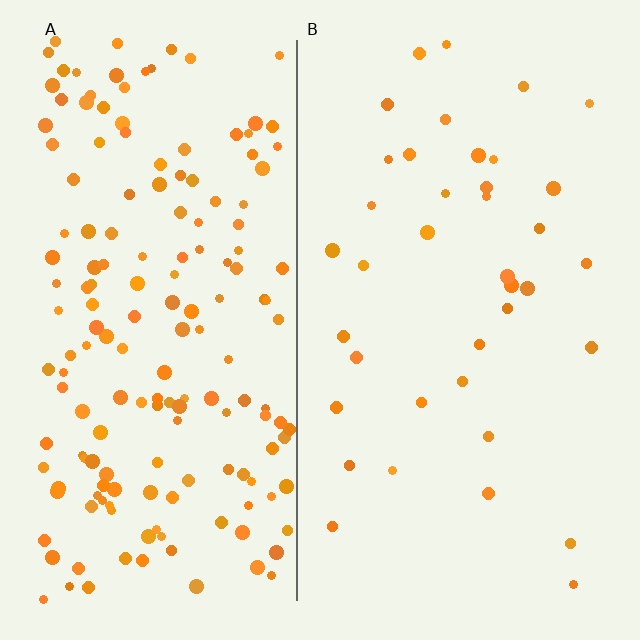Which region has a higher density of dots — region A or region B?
A (the left).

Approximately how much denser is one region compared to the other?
Approximately 4.5× — region A over region B.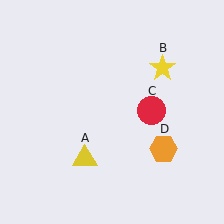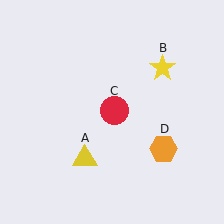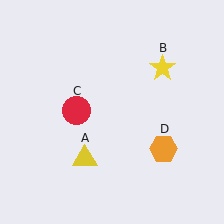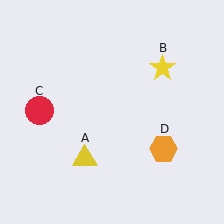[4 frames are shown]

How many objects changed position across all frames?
1 object changed position: red circle (object C).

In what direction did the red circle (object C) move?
The red circle (object C) moved left.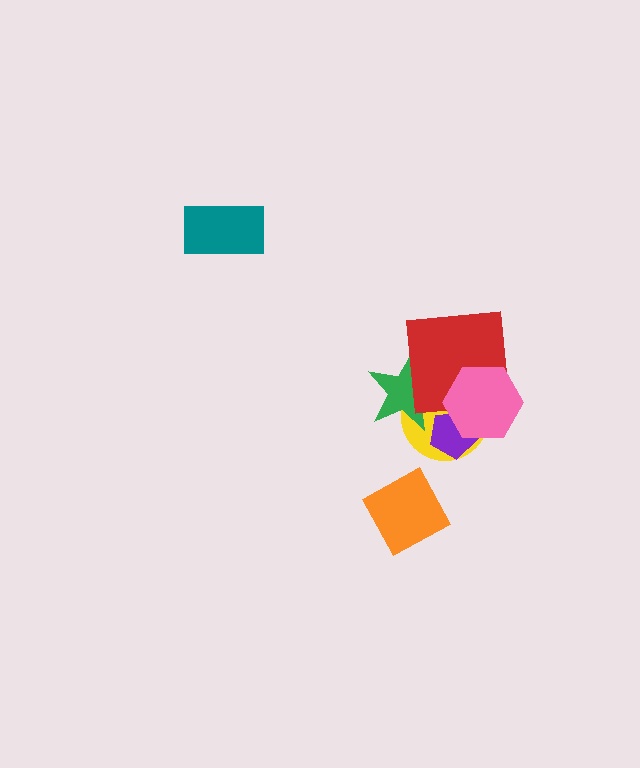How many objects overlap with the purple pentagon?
2 objects overlap with the purple pentagon.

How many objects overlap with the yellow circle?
4 objects overlap with the yellow circle.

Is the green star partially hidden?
Yes, it is partially covered by another shape.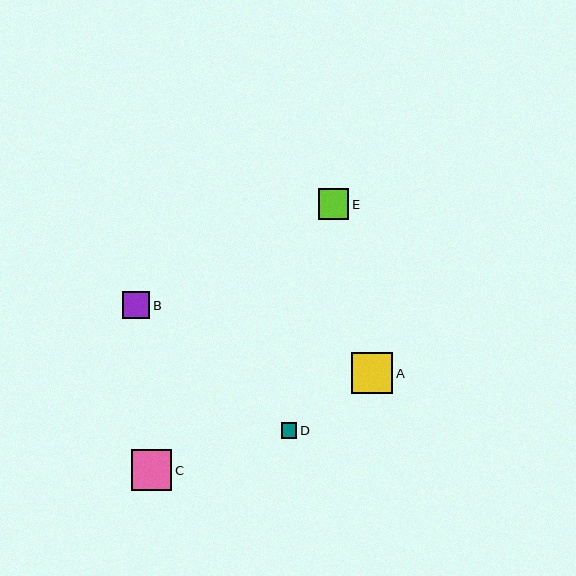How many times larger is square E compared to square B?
Square E is approximately 1.1 times the size of square B.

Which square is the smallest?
Square D is the smallest with a size of approximately 15 pixels.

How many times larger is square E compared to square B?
Square E is approximately 1.1 times the size of square B.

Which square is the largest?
Square A is the largest with a size of approximately 41 pixels.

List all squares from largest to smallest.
From largest to smallest: A, C, E, B, D.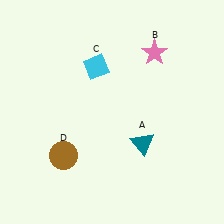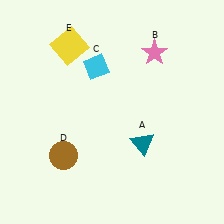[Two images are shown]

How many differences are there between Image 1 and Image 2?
There is 1 difference between the two images.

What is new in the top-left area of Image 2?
A yellow square (E) was added in the top-left area of Image 2.